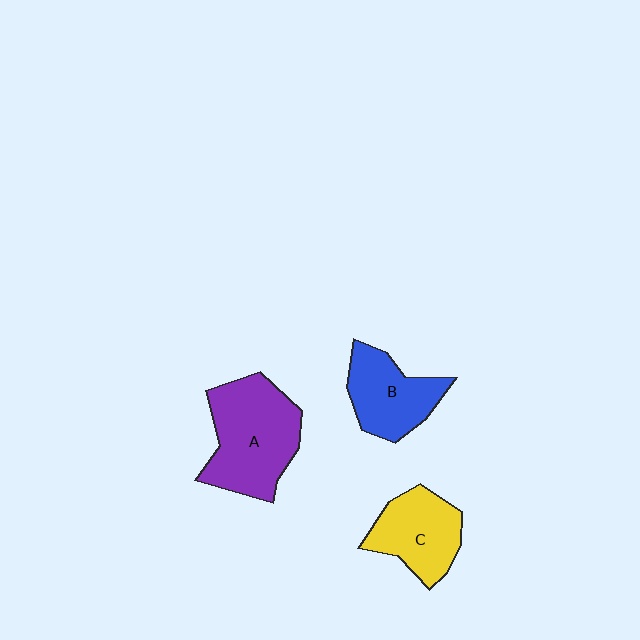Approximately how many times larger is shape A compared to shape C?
Approximately 1.5 times.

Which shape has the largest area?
Shape A (purple).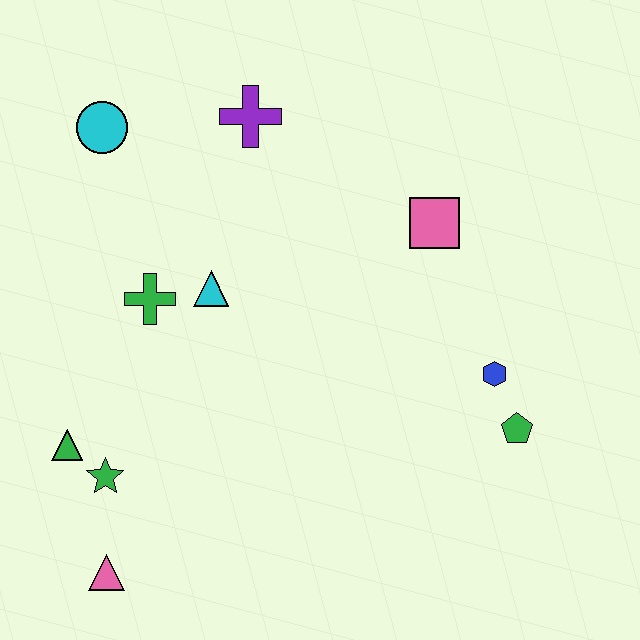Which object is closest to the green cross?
The cyan triangle is closest to the green cross.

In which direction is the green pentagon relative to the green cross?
The green pentagon is to the right of the green cross.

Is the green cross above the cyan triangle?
No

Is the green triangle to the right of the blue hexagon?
No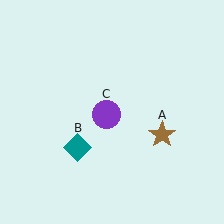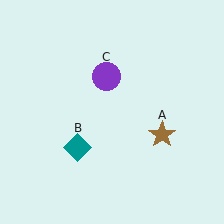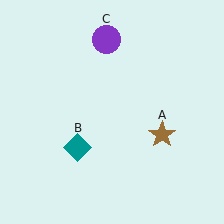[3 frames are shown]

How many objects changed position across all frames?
1 object changed position: purple circle (object C).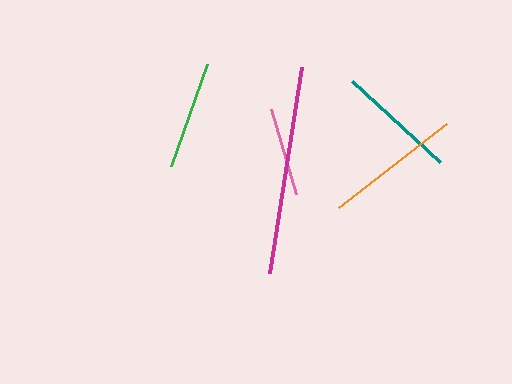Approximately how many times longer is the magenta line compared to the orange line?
The magenta line is approximately 1.5 times the length of the orange line.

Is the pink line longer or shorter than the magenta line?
The magenta line is longer than the pink line.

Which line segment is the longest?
The magenta line is the longest at approximately 209 pixels.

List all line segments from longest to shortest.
From longest to shortest: magenta, orange, teal, green, pink.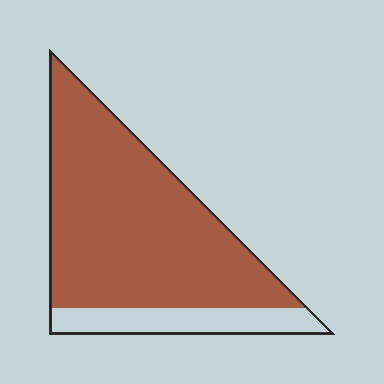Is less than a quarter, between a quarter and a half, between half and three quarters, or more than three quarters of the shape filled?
More than three quarters.